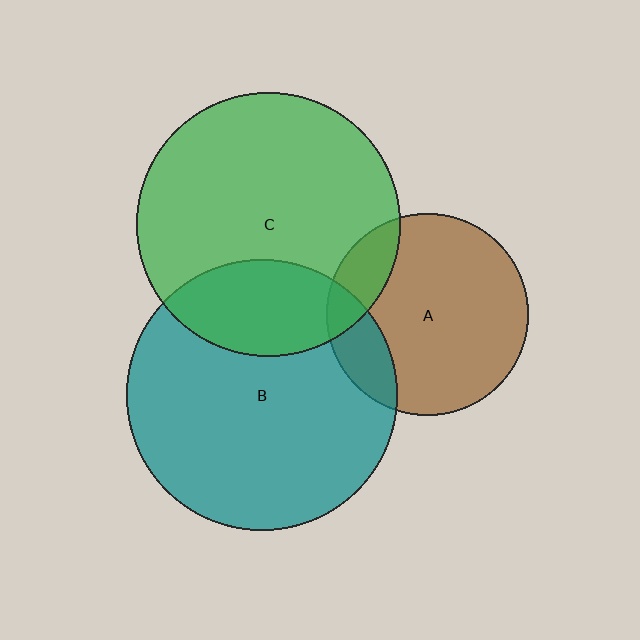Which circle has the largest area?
Circle B (teal).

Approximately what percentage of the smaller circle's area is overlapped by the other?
Approximately 15%.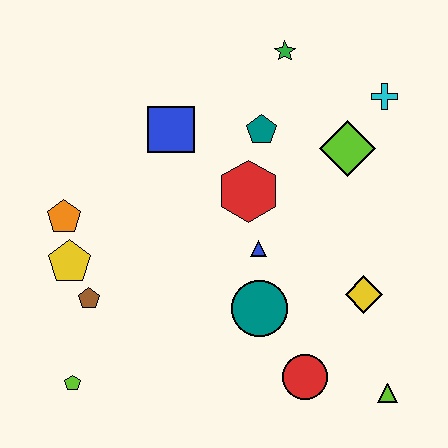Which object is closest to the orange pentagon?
The yellow pentagon is closest to the orange pentagon.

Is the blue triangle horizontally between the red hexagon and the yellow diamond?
Yes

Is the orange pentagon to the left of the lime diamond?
Yes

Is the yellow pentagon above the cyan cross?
No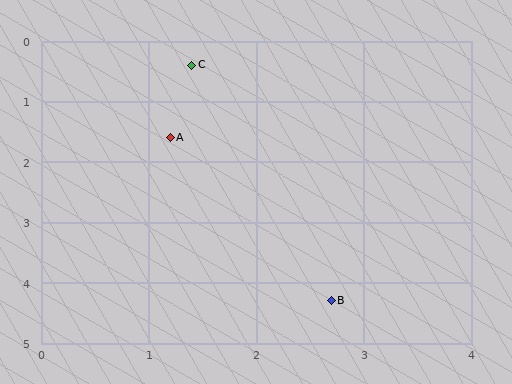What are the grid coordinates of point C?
Point C is at approximately (1.4, 0.4).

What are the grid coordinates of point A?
Point A is at approximately (1.2, 1.6).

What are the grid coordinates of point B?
Point B is at approximately (2.7, 4.3).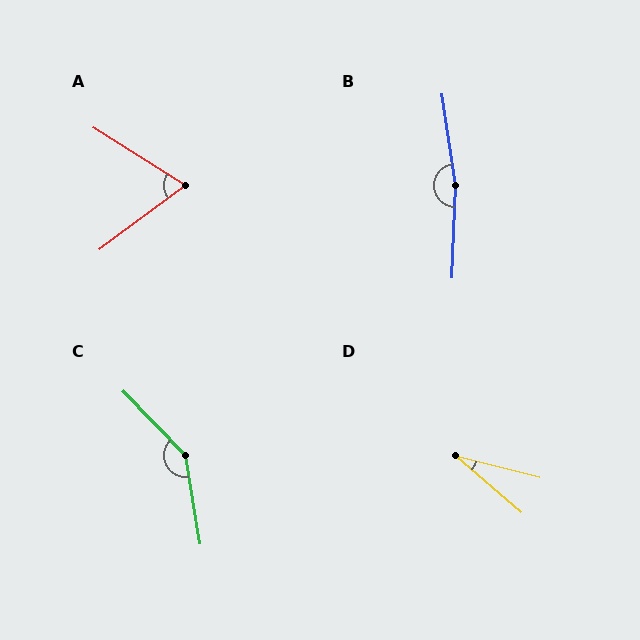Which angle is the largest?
B, at approximately 169 degrees.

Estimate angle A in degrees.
Approximately 69 degrees.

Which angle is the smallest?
D, at approximately 26 degrees.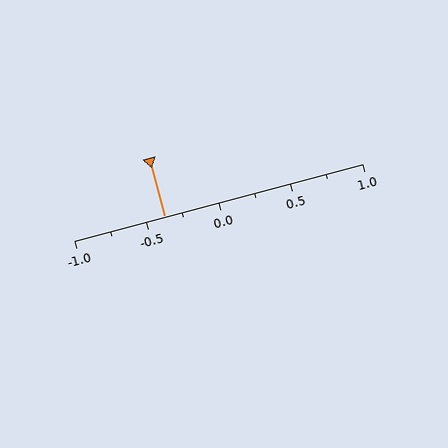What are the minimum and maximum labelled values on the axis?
The axis runs from -1.0 to 1.0.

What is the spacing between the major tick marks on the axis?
The major ticks are spaced 0.5 apart.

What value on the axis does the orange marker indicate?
The marker indicates approximately -0.38.